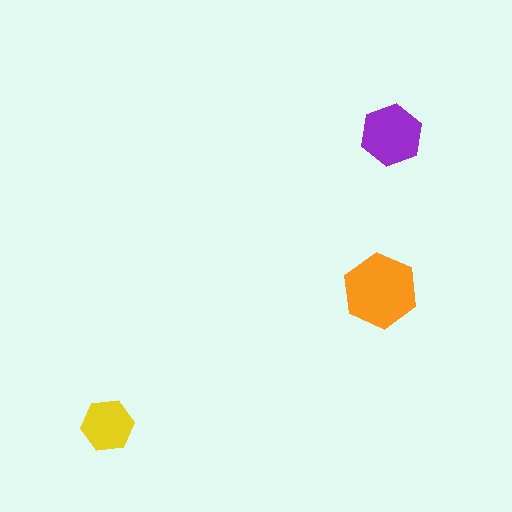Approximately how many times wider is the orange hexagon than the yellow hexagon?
About 1.5 times wider.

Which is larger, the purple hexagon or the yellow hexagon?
The purple one.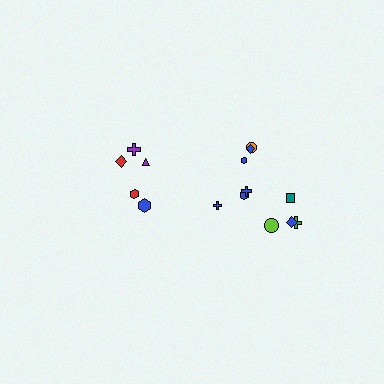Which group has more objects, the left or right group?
The right group.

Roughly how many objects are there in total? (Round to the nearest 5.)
Roughly 15 objects in total.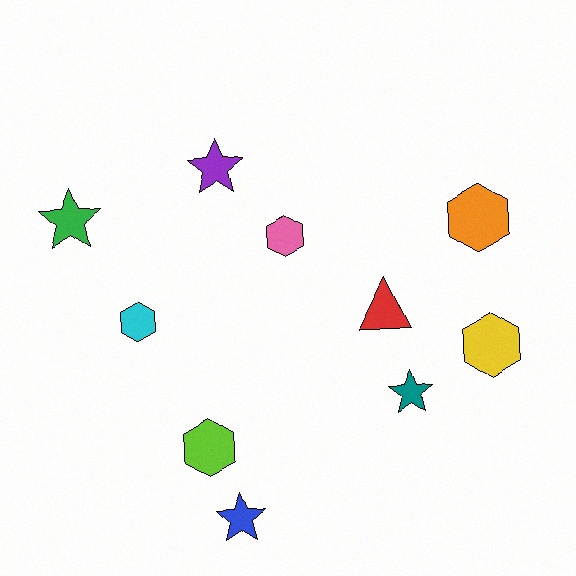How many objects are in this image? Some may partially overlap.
There are 10 objects.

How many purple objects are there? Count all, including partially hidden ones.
There is 1 purple object.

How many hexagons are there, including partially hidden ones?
There are 5 hexagons.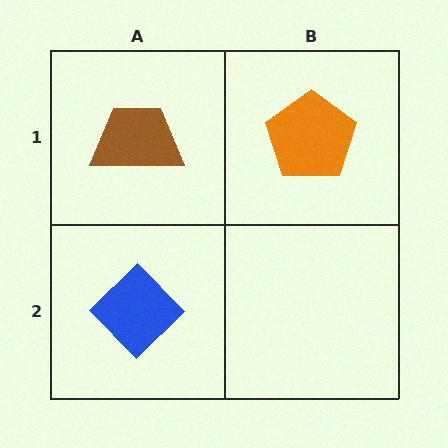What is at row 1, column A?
A brown trapezoid.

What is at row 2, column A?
A blue diamond.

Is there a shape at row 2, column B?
No, that cell is empty.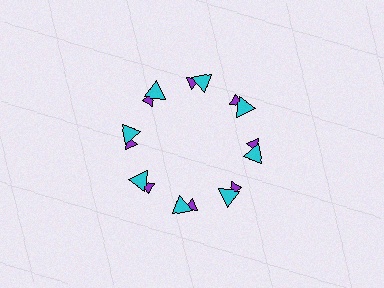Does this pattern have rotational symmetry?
Yes, this pattern has 8-fold rotational symmetry. It looks the same after rotating 45 degrees around the center.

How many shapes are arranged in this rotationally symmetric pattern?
There are 16 shapes, arranged in 8 groups of 2.